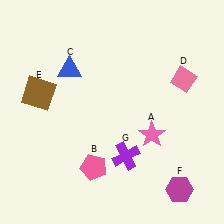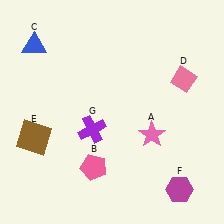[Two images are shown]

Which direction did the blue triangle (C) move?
The blue triangle (C) moved left.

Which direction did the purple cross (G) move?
The purple cross (G) moved left.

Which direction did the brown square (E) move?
The brown square (E) moved down.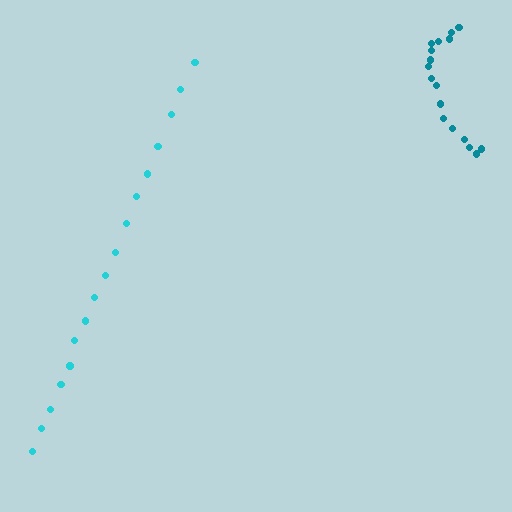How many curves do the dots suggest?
There are 2 distinct paths.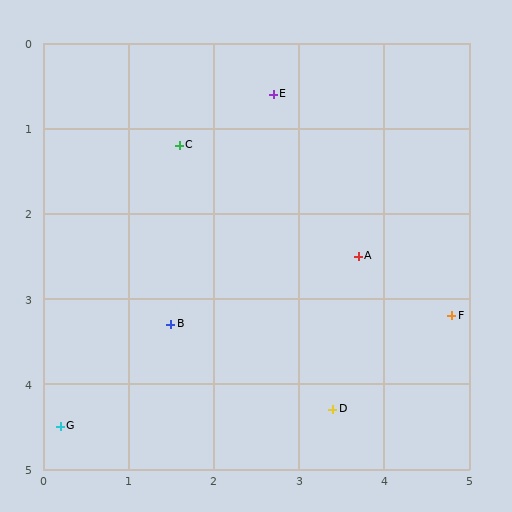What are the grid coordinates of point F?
Point F is at approximately (4.8, 3.2).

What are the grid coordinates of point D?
Point D is at approximately (3.4, 4.3).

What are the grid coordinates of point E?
Point E is at approximately (2.7, 0.6).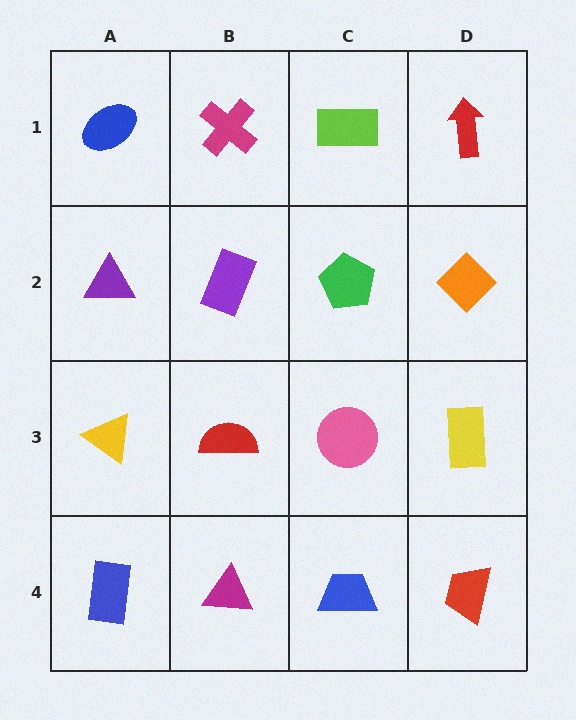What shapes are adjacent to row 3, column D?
An orange diamond (row 2, column D), a red trapezoid (row 4, column D), a pink circle (row 3, column C).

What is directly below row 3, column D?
A red trapezoid.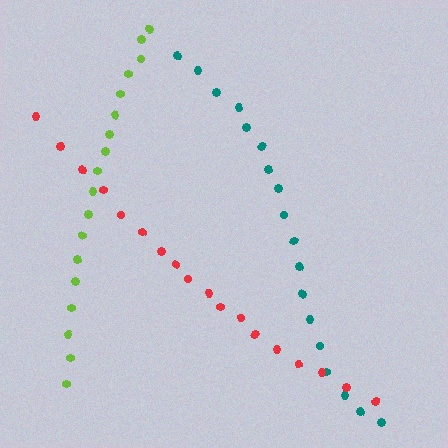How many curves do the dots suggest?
There are 3 distinct paths.